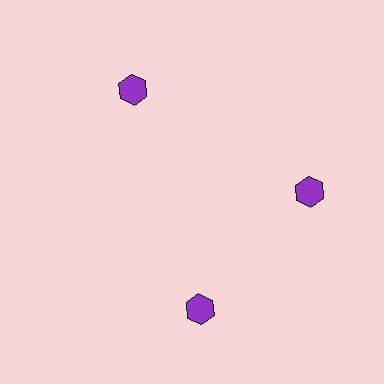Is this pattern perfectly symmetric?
No. The 3 purple hexagons are arranged in a ring, but one element near the 7 o'clock position is rotated out of alignment along the ring, breaking the 3-fold rotational symmetry.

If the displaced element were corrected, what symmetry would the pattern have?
It would have 3-fold rotational symmetry — the pattern would map onto itself every 120 degrees.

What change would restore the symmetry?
The symmetry would be restored by rotating it back into even spacing with its neighbors so that all 3 hexagons sit at equal angles and equal distance from the center.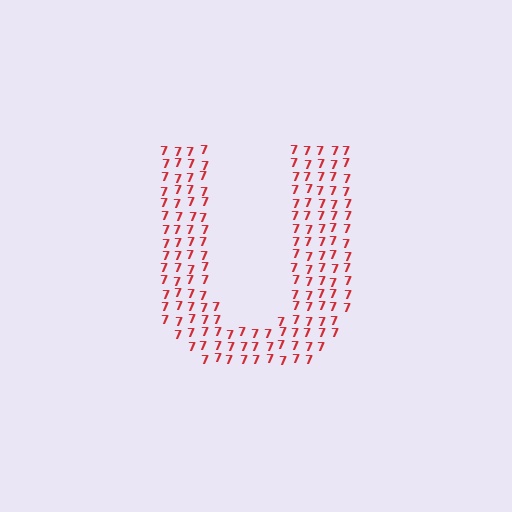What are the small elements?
The small elements are digit 7's.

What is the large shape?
The large shape is the letter U.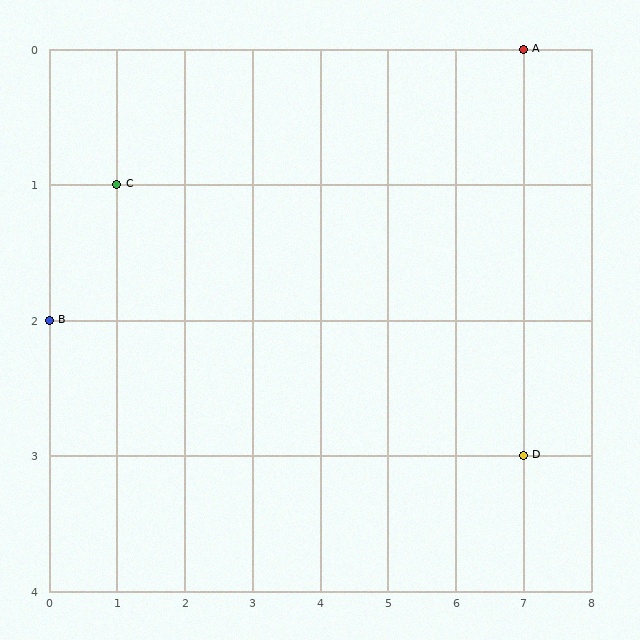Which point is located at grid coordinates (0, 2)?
Point B is at (0, 2).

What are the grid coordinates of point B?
Point B is at grid coordinates (0, 2).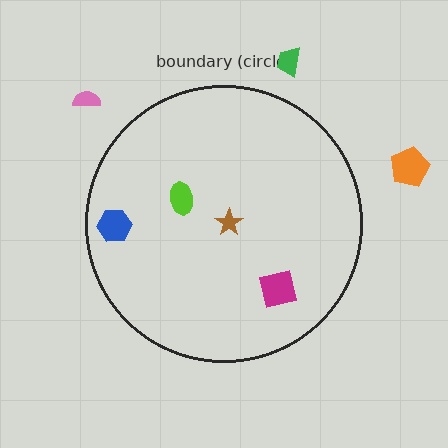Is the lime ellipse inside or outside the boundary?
Inside.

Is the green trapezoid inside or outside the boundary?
Outside.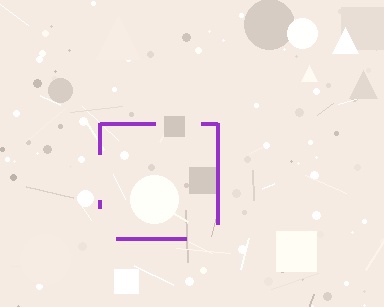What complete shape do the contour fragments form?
The contour fragments form a square.